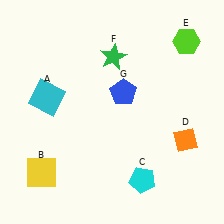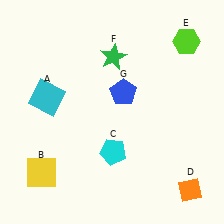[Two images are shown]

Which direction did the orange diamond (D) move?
The orange diamond (D) moved down.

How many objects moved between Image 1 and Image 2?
2 objects moved between the two images.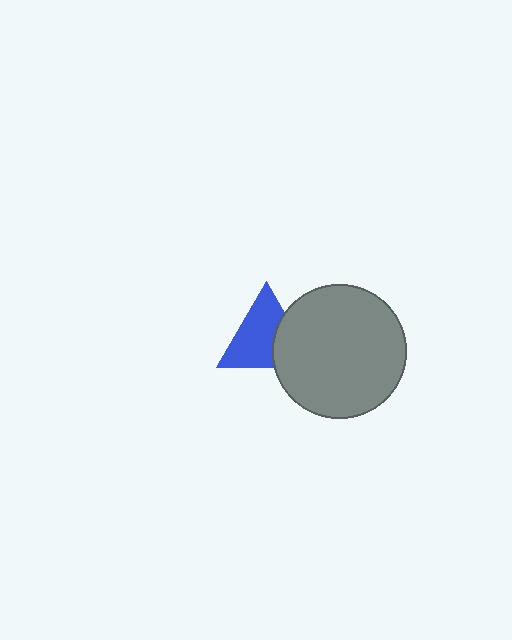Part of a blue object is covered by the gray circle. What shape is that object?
It is a triangle.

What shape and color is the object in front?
The object in front is a gray circle.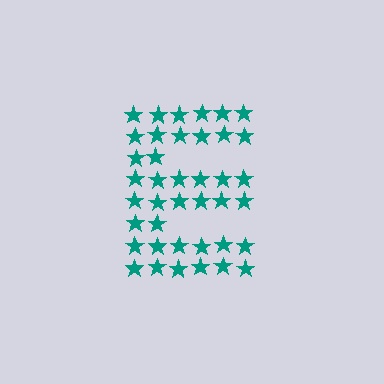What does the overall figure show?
The overall figure shows the letter E.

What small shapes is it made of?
It is made of small stars.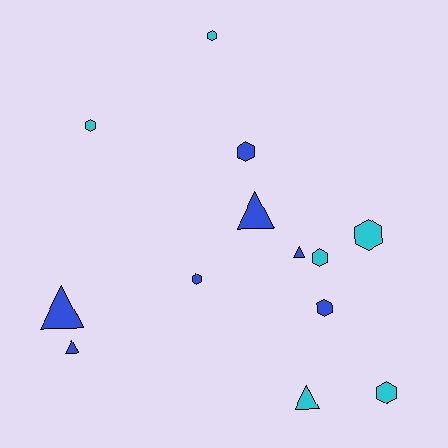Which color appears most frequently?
Blue, with 7 objects.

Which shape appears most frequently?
Hexagon, with 8 objects.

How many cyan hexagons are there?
There are 5 cyan hexagons.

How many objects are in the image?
There are 13 objects.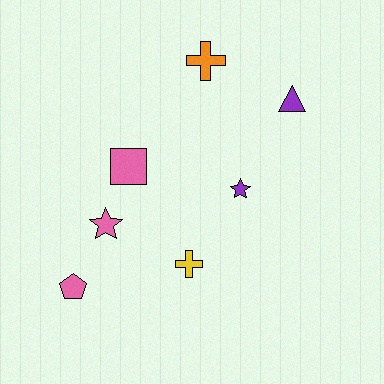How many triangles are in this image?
There is 1 triangle.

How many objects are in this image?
There are 7 objects.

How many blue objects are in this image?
There are no blue objects.